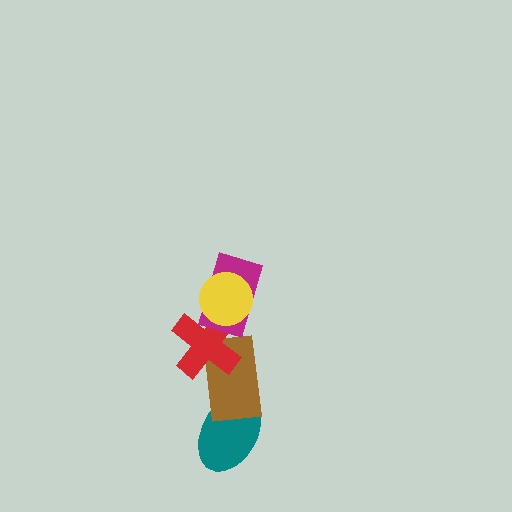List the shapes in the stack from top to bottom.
From top to bottom: the yellow circle, the magenta rectangle, the red cross, the brown rectangle, the teal ellipse.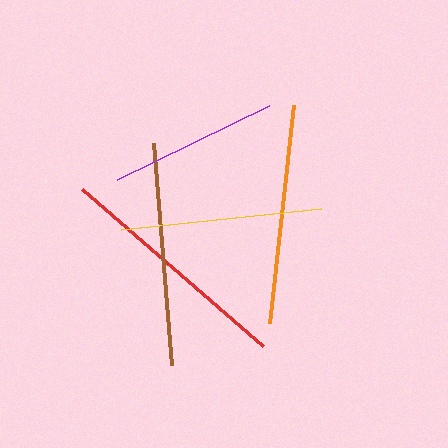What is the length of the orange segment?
The orange segment is approximately 219 pixels long.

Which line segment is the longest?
The red line is the longest at approximately 239 pixels.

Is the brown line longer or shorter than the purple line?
The brown line is longer than the purple line.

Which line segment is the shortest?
The purple line is the shortest at approximately 169 pixels.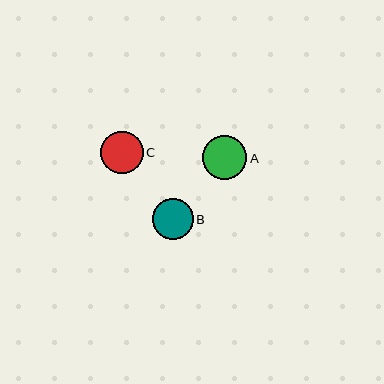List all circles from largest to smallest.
From largest to smallest: A, C, B.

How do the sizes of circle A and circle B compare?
Circle A and circle B are approximately the same size.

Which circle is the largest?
Circle A is the largest with a size of approximately 44 pixels.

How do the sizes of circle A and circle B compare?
Circle A and circle B are approximately the same size.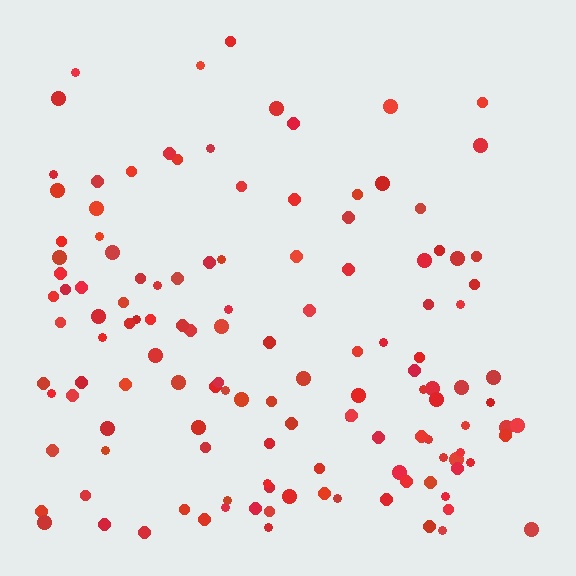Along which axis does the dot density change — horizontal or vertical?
Vertical.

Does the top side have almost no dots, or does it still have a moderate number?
Still a moderate number, just noticeably fewer than the bottom.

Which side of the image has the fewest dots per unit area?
The top.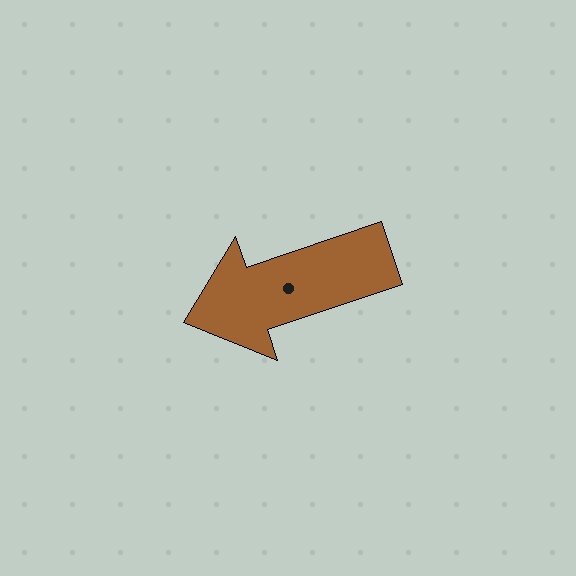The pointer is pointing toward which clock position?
Roughly 8 o'clock.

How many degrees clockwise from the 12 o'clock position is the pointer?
Approximately 251 degrees.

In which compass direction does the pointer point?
West.